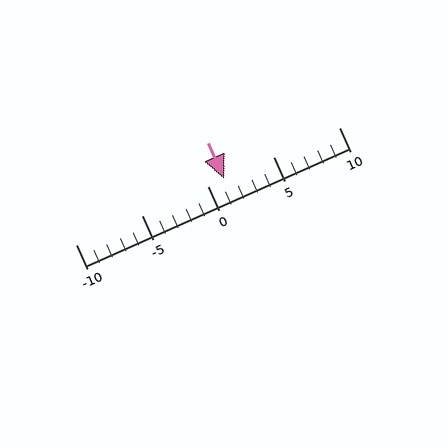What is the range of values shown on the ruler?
The ruler shows values from -10 to 10.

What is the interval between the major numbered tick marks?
The major tick marks are spaced 5 units apart.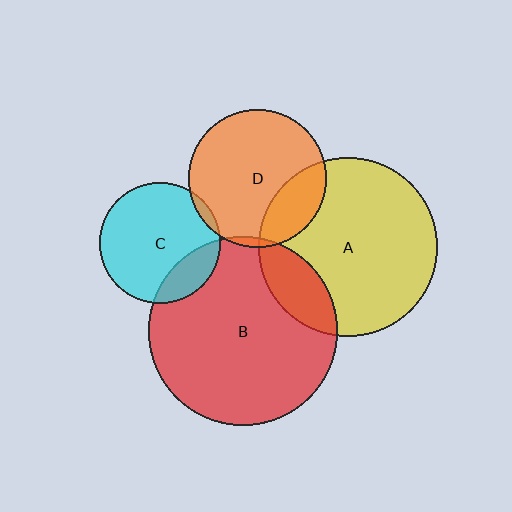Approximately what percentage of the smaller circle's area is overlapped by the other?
Approximately 20%.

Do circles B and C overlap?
Yes.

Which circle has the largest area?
Circle B (red).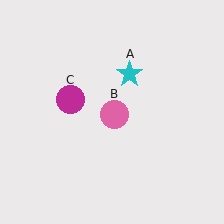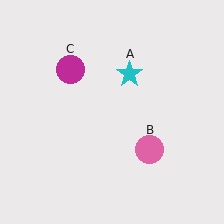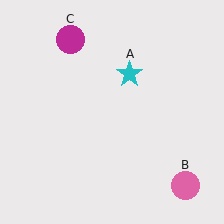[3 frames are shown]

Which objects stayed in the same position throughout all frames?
Cyan star (object A) remained stationary.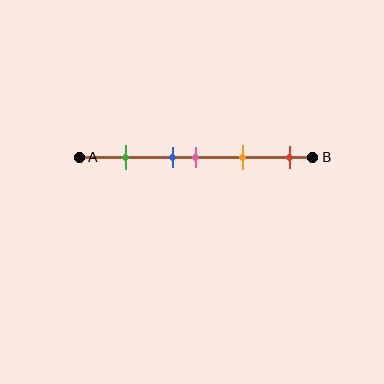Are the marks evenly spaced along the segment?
No, the marks are not evenly spaced.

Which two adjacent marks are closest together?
The blue and pink marks are the closest adjacent pair.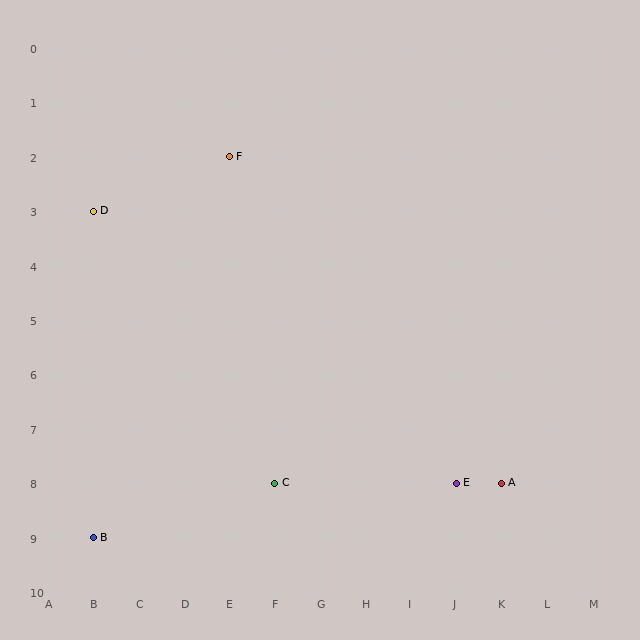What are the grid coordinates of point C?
Point C is at grid coordinates (F, 8).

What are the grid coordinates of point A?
Point A is at grid coordinates (K, 8).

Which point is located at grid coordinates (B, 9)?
Point B is at (B, 9).